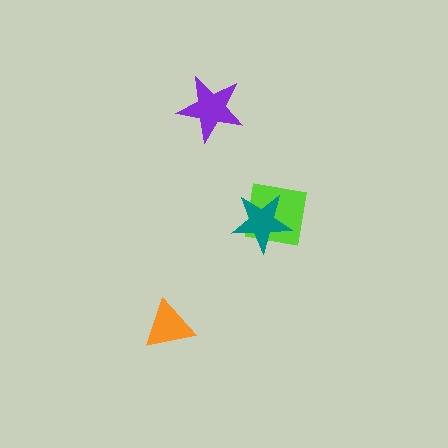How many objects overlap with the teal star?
1 object overlaps with the teal star.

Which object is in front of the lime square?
The teal star is in front of the lime square.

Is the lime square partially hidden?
Yes, it is partially covered by another shape.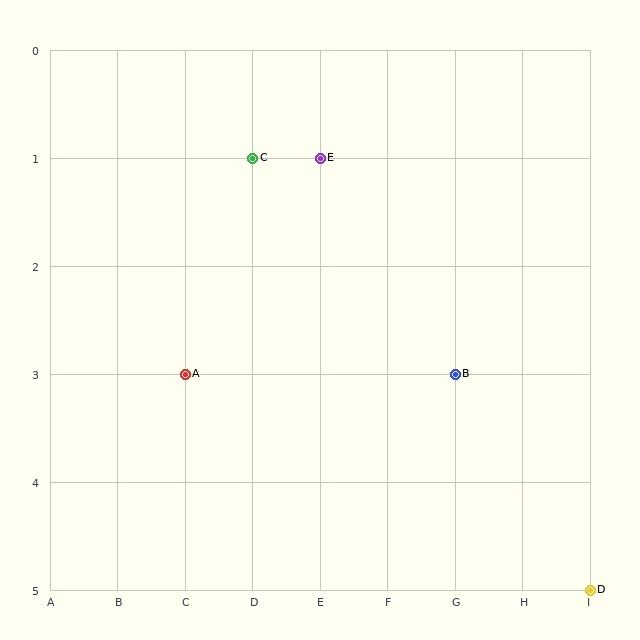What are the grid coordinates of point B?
Point B is at grid coordinates (G, 3).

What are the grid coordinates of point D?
Point D is at grid coordinates (I, 5).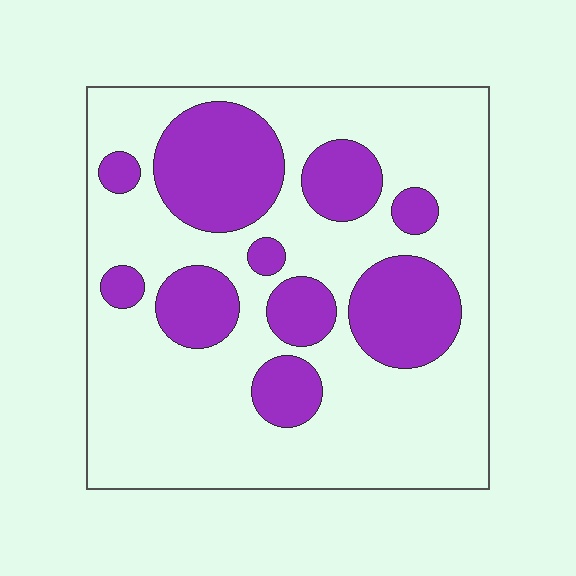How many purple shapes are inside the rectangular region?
10.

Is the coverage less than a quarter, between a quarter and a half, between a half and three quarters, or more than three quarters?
Between a quarter and a half.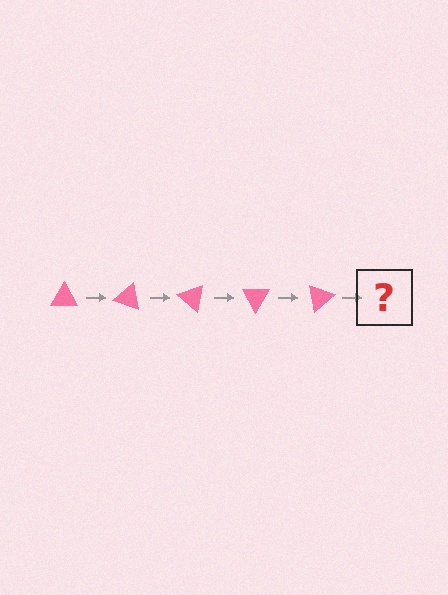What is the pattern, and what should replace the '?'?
The pattern is that the triangle rotates 20 degrees each step. The '?' should be a pink triangle rotated 100 degrees.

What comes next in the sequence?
The next element should be a pink triangle rotated 100 degrees.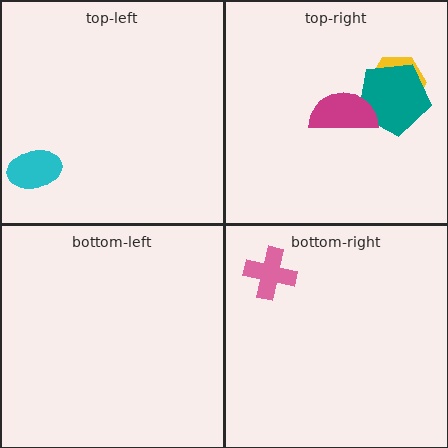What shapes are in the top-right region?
The yellow hexagon, the teal pentagon, the magenta semicircle.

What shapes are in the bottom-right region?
The pink cross.